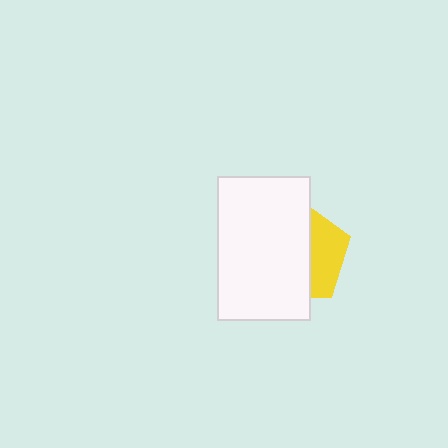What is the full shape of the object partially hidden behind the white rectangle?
The partially hidden object is a yellow pentagon.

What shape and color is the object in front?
The object in front is a white rectangle.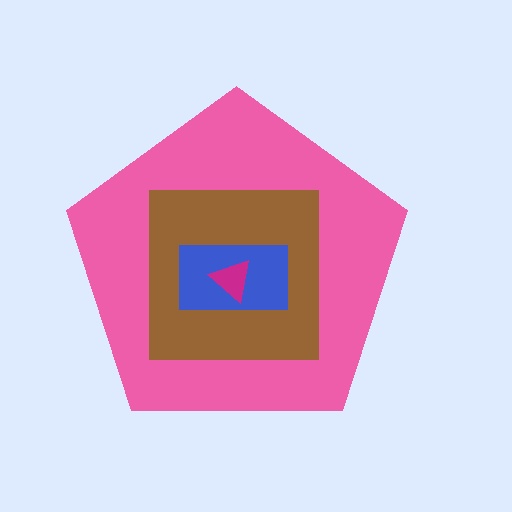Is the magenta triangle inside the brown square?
Yes.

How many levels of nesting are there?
4.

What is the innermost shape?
The magenta triangle.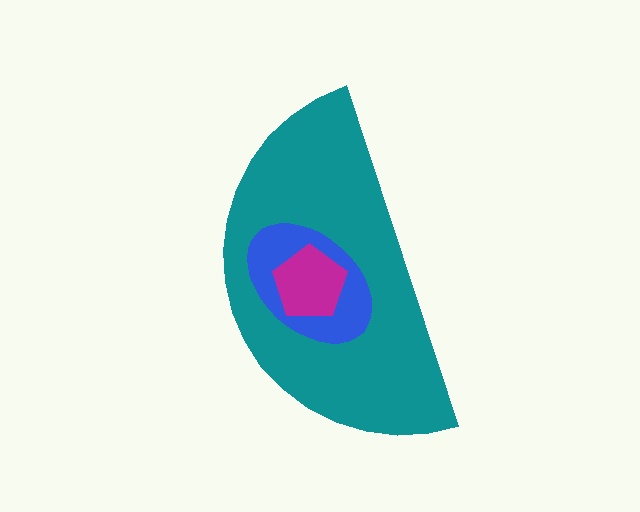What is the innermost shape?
The magenta pentagon.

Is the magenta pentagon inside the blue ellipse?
Yes.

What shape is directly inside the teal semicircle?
The blue ellipse.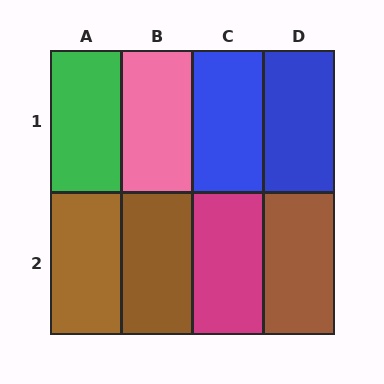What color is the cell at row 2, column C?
Magenta.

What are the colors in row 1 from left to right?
Green, pink, blue, blue.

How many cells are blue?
2 cells are blue.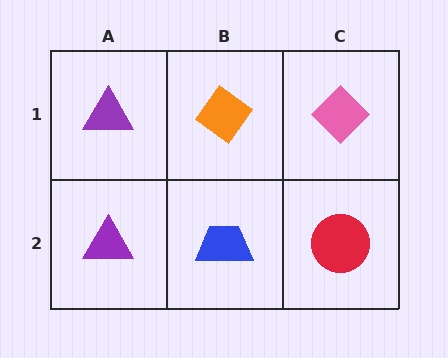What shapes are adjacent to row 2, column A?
A purple triangle (row 1, column A), a blue trapezoid (row 2, column B).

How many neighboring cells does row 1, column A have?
2.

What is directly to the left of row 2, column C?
A blue trapezoid.